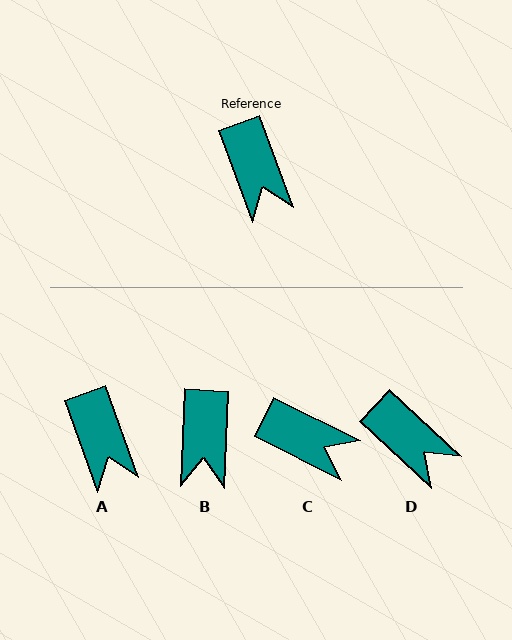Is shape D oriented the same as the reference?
No, it is off by about 27 degrees.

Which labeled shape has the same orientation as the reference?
A.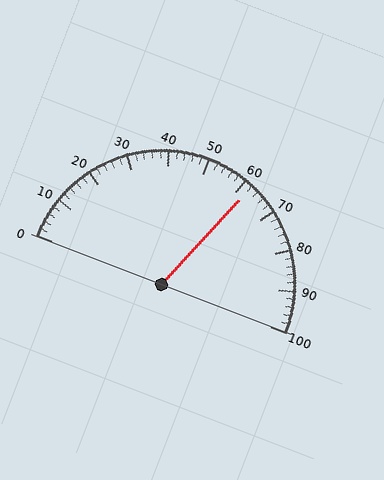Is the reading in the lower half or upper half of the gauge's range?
The reading is in the upper half of the range (0 to 100).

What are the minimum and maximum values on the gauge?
The gauge ranges from 0 to 100.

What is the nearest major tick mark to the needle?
The nearest major tick mark is 60.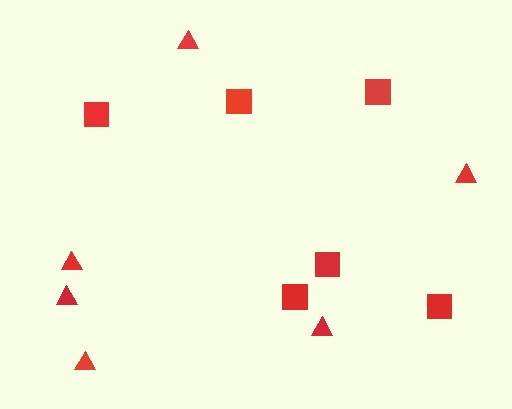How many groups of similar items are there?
There are 2 groups: one group of triangles (6) and one group of squares (6).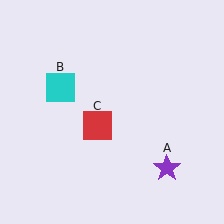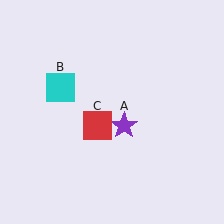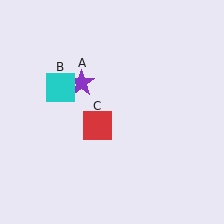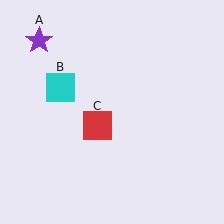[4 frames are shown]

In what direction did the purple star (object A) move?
The purple star (object A) moved up and to the left.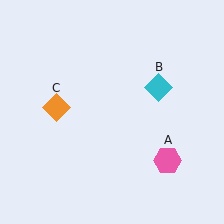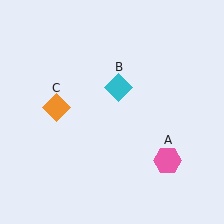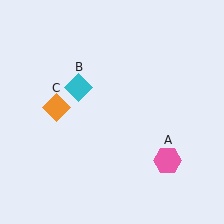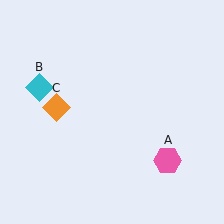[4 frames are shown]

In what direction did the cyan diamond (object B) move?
The cyan diamond (object B) moved left.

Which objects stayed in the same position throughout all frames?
Pink hexagon (object A) and orange diamond (object C) remained stationary.